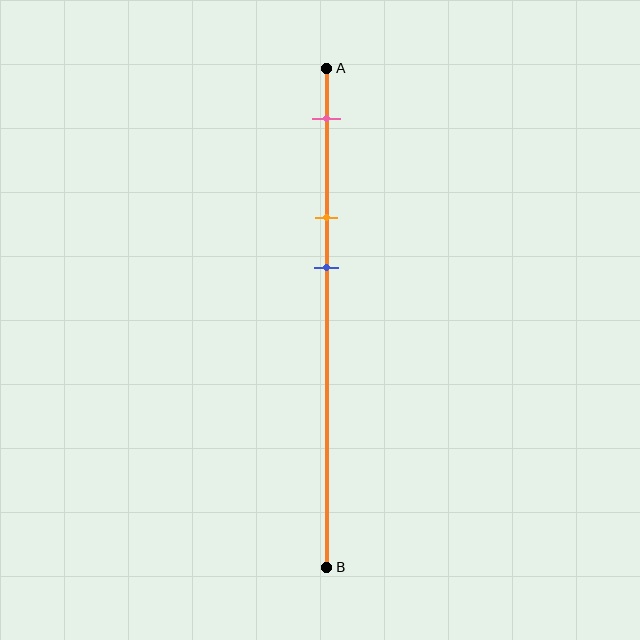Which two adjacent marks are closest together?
The orange and blue marks are the closest adjacent pair.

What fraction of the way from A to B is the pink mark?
The pink mark is approximately 10% (0.1) of the way from A to B.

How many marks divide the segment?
There are 3 marks dividing the segment.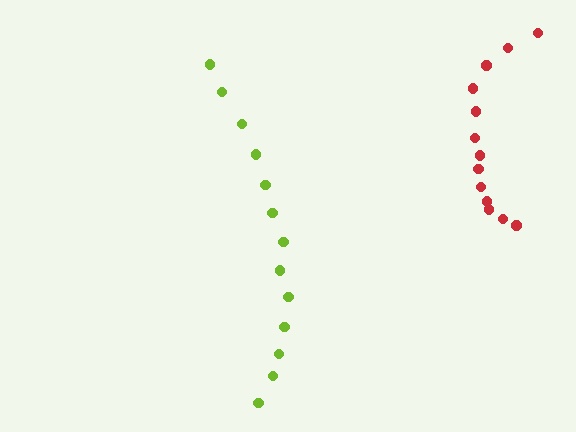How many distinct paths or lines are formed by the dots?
There are 2 distinct paths.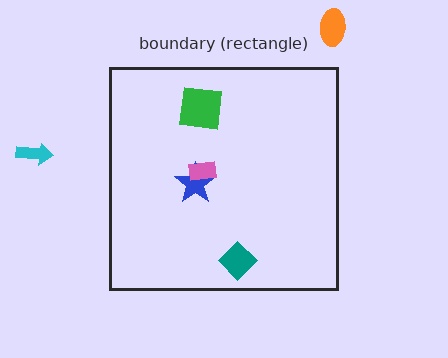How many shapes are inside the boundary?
4 inside, 2 outside.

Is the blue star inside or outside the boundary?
Inside.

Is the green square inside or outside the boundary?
Inside.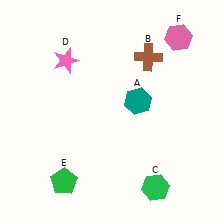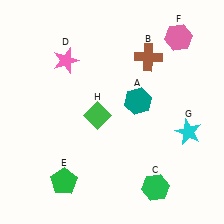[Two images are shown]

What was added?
A cyan star (G), a green diamond (H) were added in Image 2.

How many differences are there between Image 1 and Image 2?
There are 2 differences between the two images.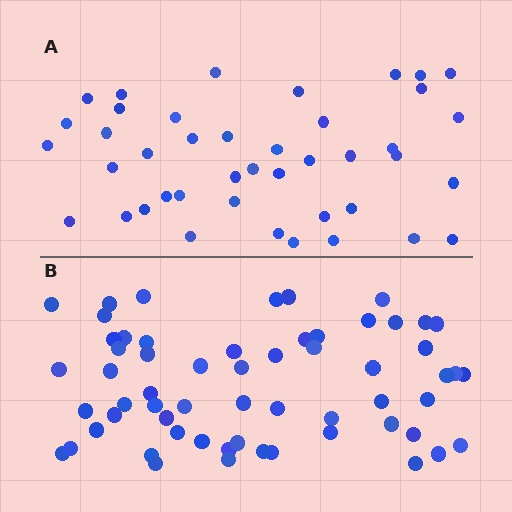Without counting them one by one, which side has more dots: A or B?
Region B (the bottom region) has more dots.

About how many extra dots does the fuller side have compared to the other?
Region B has approximately 20 more dots than region A.